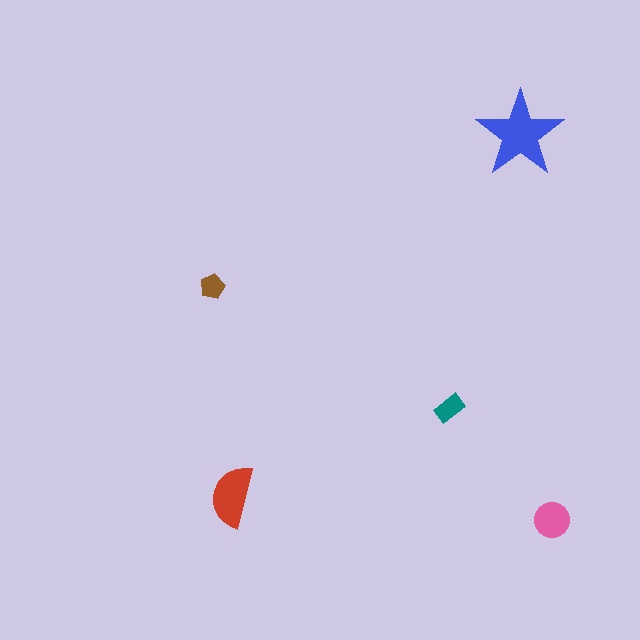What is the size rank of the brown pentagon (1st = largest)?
5th.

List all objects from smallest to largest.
The brown pentagon, the teal rectangle, the pink circle, the red semicircle, the blue star.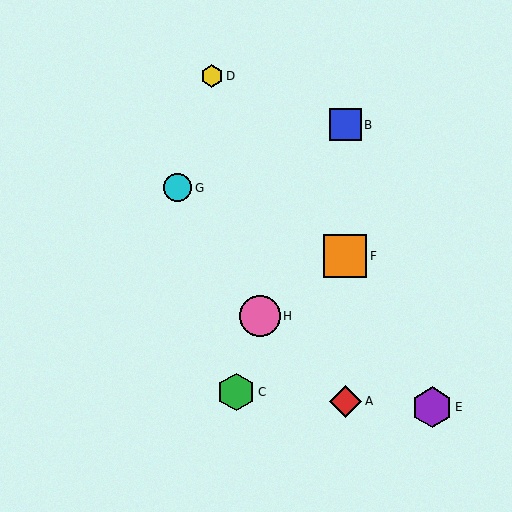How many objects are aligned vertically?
3 objects (A, B, F) are aligned vertically.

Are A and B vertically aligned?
Yes, both are at x≈345.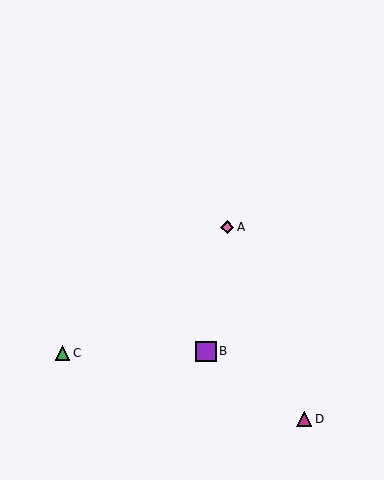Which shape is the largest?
The purple square (labeled B) is the largest.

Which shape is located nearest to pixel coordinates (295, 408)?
The magenta triangle (labeled D) at (304, 419) is nearest to that location.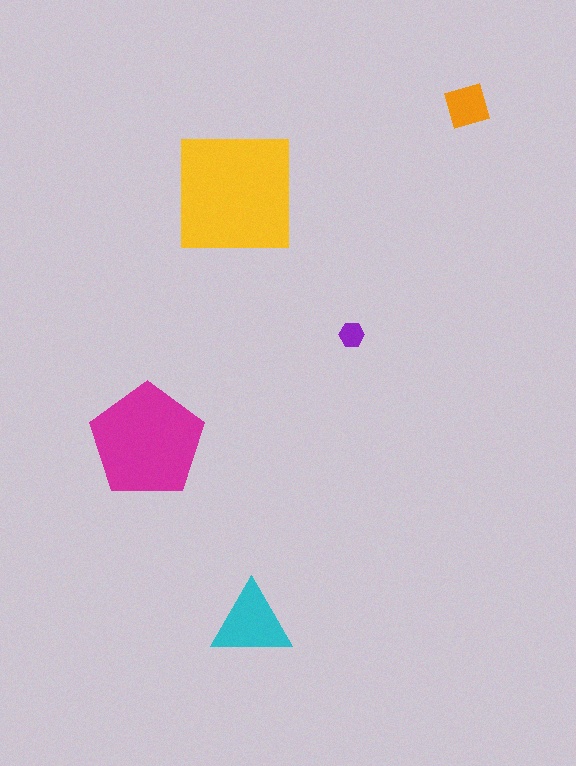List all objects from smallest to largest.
The purple hexagon, the orange diamond, the cyan triangle, the magenta pentagon, the yellow square.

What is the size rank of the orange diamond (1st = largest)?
4th.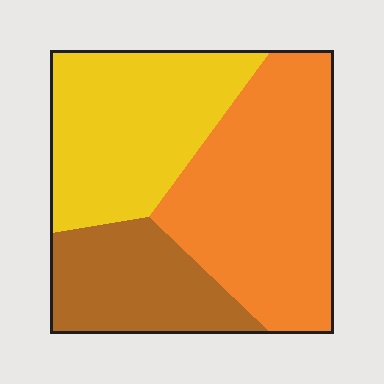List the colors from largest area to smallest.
From largest to smallest: orange, yellow, brown.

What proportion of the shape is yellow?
Yellow takes up between a quarter and a half of the shape.